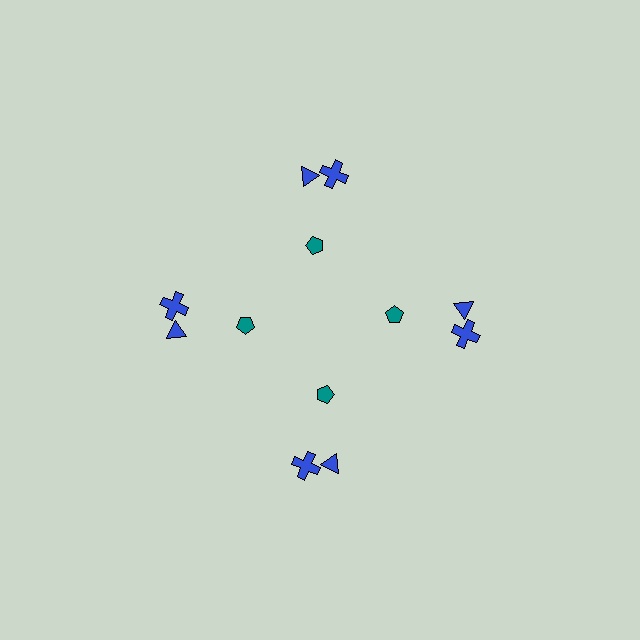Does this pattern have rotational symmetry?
Yes, this pattern has 4-fold rotational symmetry. It looks the same after rotating 90 degrees around the center.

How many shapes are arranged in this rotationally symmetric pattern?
There are 12 shapes, arranged in 4 groups of 3.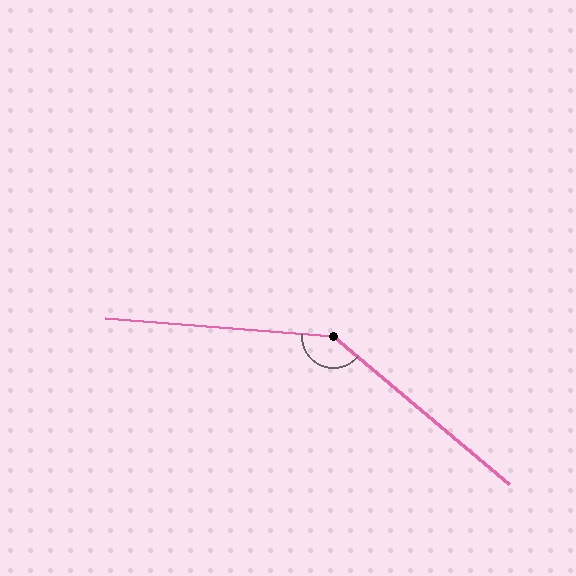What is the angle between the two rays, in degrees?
Approximately 145 degrees.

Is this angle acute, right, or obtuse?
It is obtuse.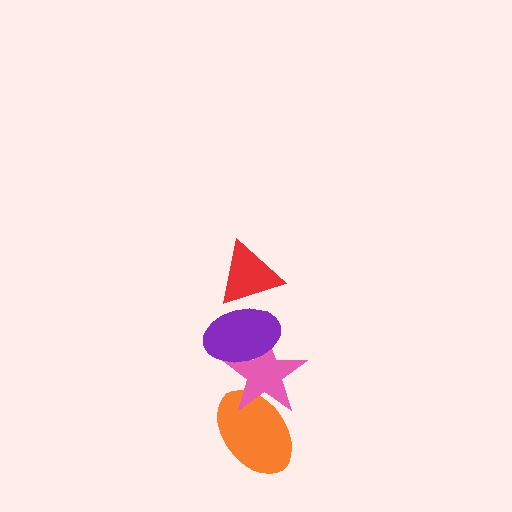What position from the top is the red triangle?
The red triangle is 1st from the top.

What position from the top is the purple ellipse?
The purple ellipse is 2nd from the top.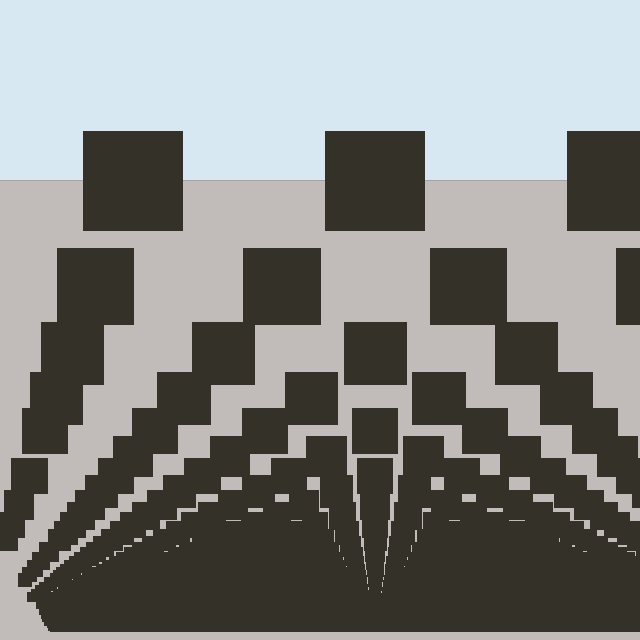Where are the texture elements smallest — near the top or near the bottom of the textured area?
Near the bottom.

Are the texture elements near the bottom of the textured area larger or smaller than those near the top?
Smaller. The gradient is inverted — elements near the bottom are smaller and denser.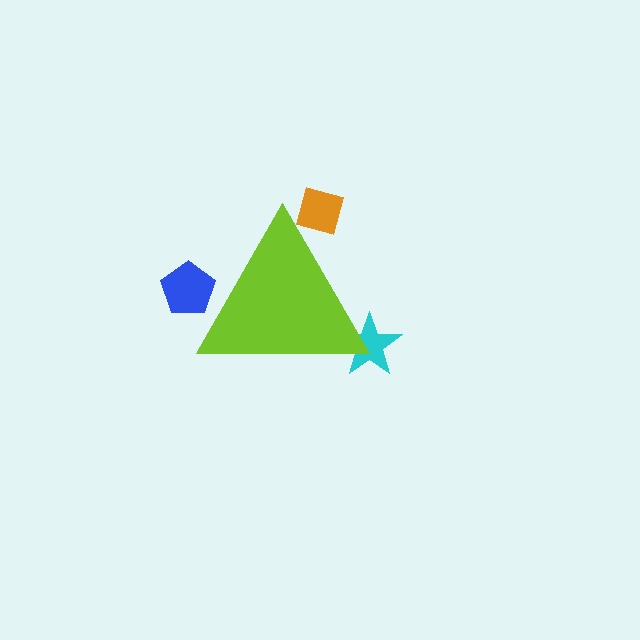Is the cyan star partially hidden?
Yes, the cyan star is partially hidden behind the lime triangle.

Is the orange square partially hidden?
Yes, the orange square is partially hidden behind the lime triangle.